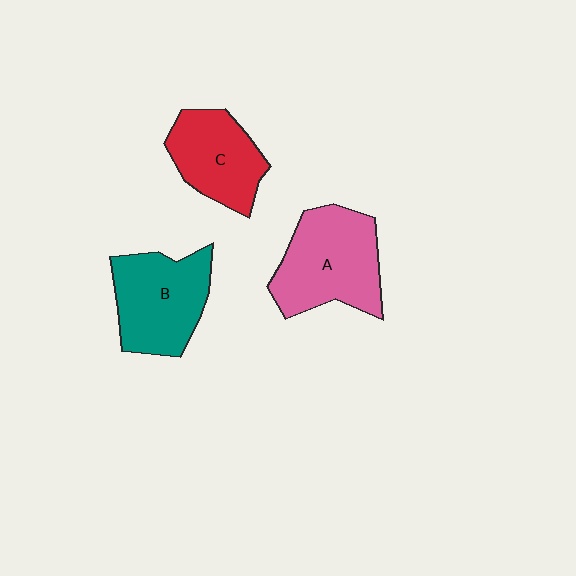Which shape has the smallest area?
Shape C (red).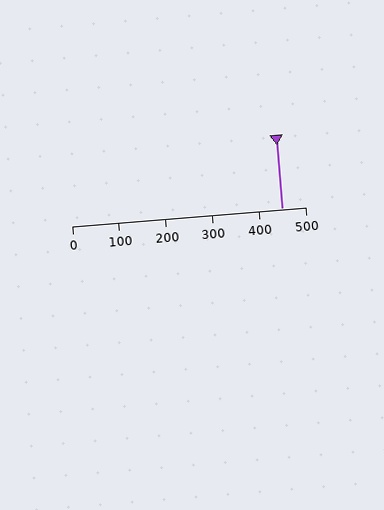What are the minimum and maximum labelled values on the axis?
The axis runs from 0 to 500.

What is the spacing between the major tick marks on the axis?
The major ticks are spaced 100 apart.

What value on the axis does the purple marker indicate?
The marker indicates approximately 450.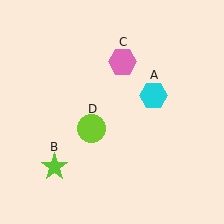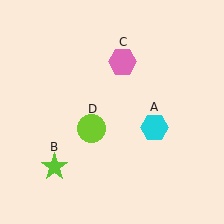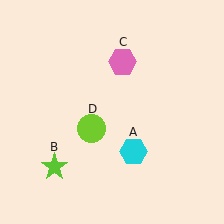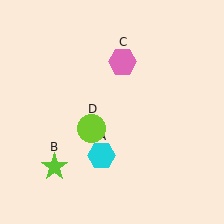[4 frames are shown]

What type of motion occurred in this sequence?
The cyan hexagon (object A) rotated clockwise around the center of the scene.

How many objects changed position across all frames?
1 object changed position: cyan hexagon (object A).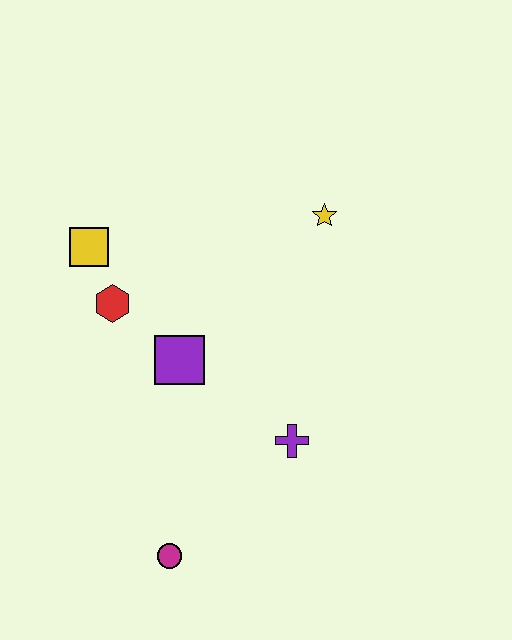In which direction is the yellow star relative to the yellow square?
The yellow star is to the right of the yellow square.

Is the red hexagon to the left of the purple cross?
Yes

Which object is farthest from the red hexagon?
The magenta circle is farthest from the red hexagon.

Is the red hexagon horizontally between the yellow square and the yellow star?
Yes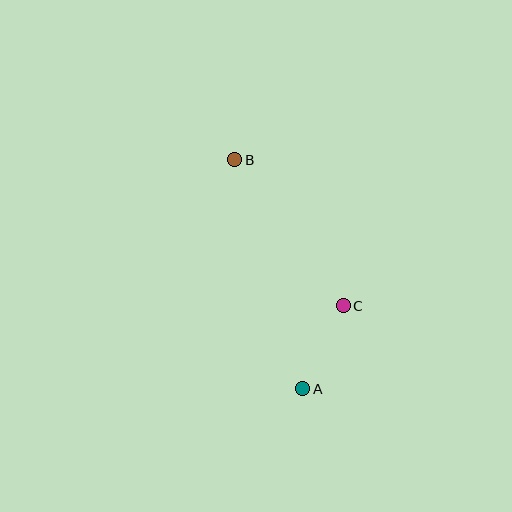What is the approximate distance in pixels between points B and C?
The distance between B and C is approximately 182 pixels.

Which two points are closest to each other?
Points A and C are closest to each other.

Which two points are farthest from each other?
Points A and B are farthest from each other.